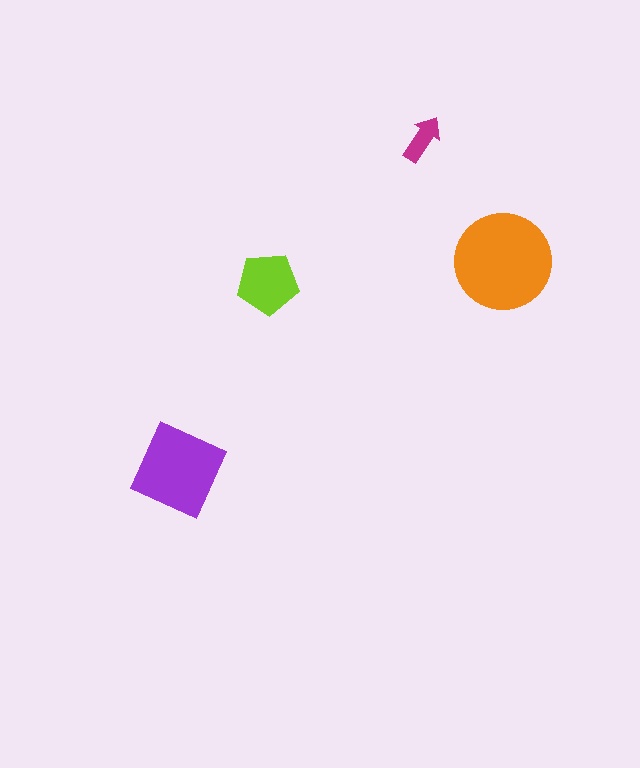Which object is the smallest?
The magenta arrow.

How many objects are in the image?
There are 4 objects in the image.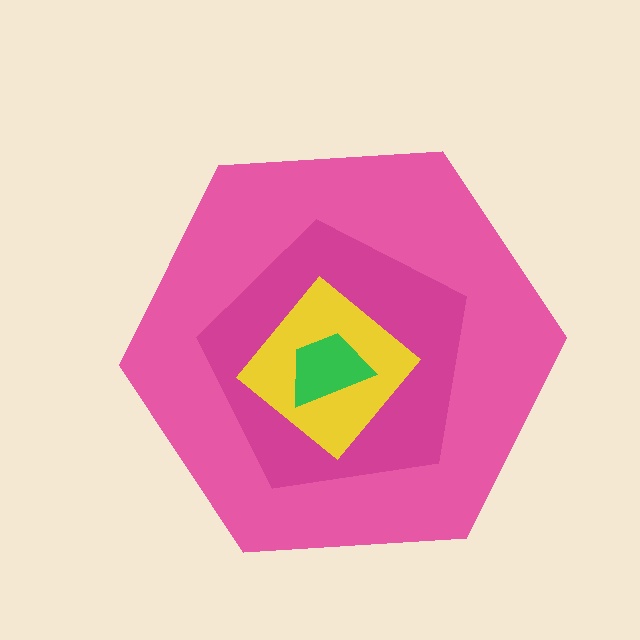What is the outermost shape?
The pink hexagon.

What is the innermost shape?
The green trapezoid.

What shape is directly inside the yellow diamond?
The green trapezoid.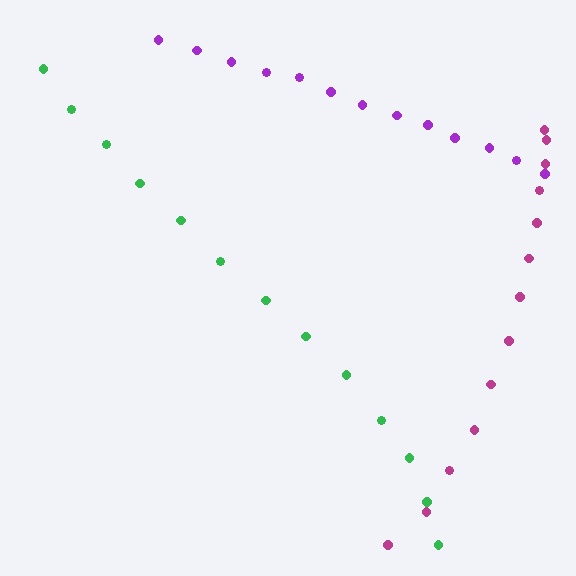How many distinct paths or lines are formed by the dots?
There are 3 distinct paths.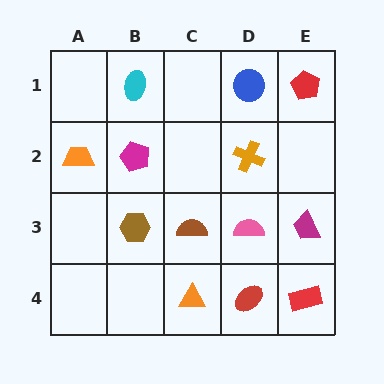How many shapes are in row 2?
3 shapes.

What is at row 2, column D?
An orange cross.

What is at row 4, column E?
A red rectangle.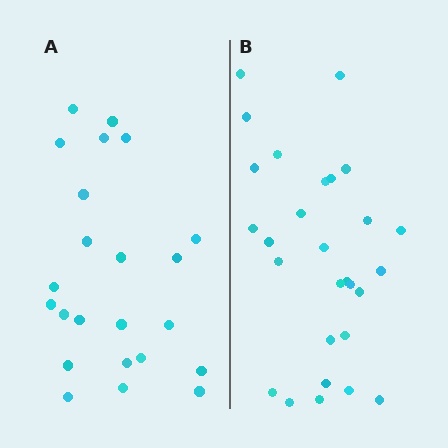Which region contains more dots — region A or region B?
Region B (the right region) has more dots.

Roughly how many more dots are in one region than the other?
Region B has about 5 more dots than region A.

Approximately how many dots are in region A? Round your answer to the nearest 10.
About 20 dots. (The exact count is 23, which rounds to 20.)